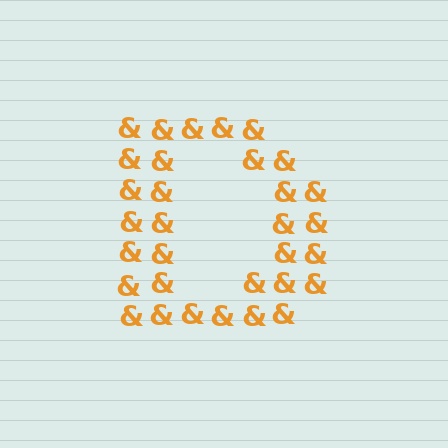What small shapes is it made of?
It is made of small ampersands.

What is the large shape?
The large shape is the letter D.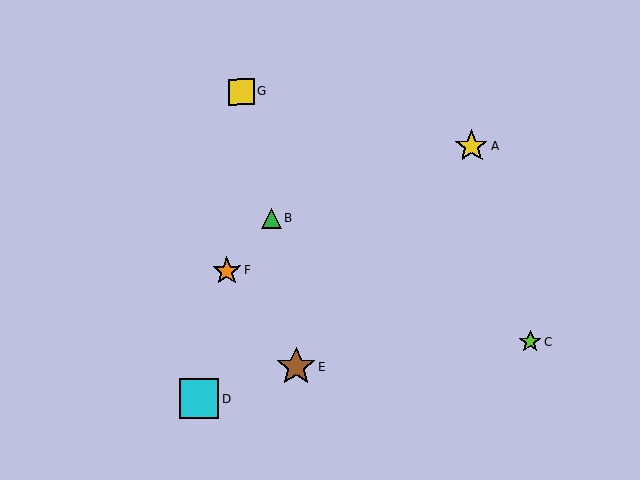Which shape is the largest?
The cyan square (labeled D) is the largest.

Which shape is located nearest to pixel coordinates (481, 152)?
The yellow star (labeled A) at (472, 146) is nearest to that location.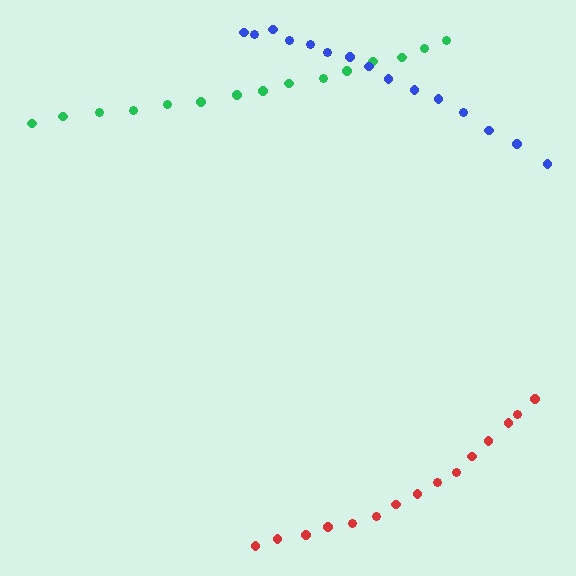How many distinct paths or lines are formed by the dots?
There are 3 distinct paths.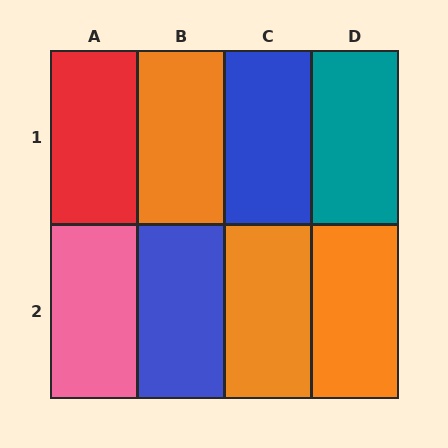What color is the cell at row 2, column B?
Blue.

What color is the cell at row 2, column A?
Pink.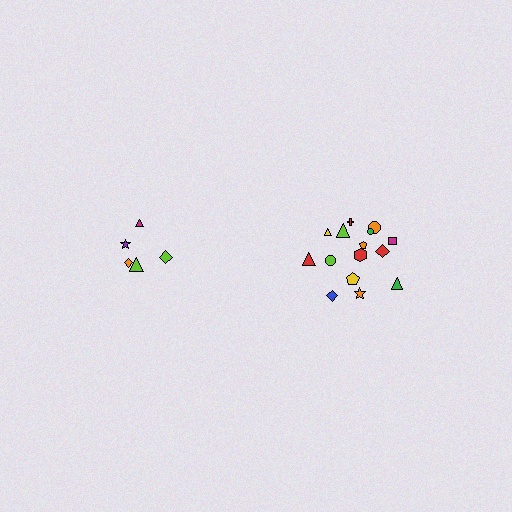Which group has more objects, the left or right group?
The right group.